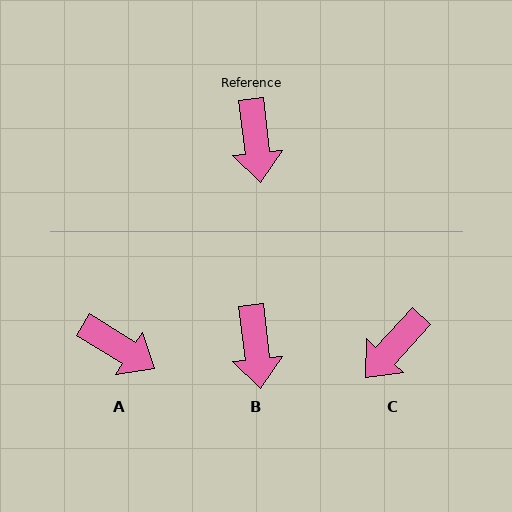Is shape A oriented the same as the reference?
No, it is off by about 51 degrees.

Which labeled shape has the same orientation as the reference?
B.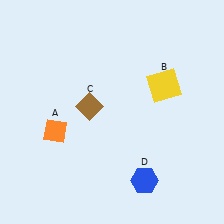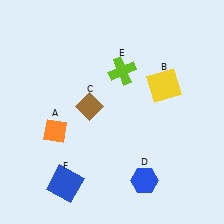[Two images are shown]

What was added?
A lime cross (E), a blue square (F) were added in Image 2.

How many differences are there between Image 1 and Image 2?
There are 2 differences between the two images.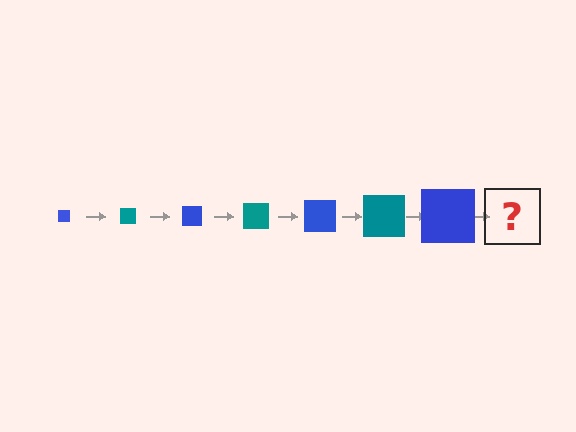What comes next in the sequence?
The next element should be a teal square, larger than the previous one.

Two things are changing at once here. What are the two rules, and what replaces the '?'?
The two rules are that the square grows larger each step and the color cycles through blue and teal. The '?' should be a teal square, larger than the previous one.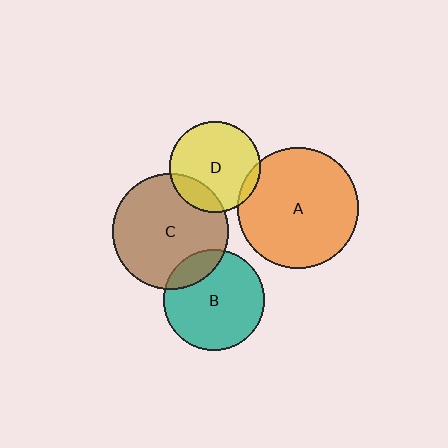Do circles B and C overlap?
Yes.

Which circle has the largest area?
Circle A (orange).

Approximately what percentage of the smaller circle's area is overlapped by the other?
Approximately 15%.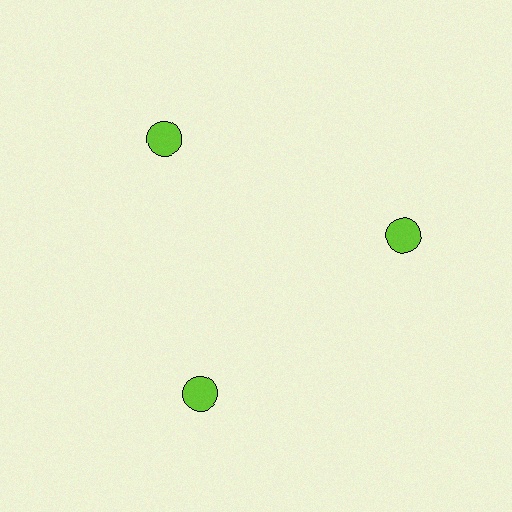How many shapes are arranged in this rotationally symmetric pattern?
There are 3 shapes, arranged in 3 groups of 1.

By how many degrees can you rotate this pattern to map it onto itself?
The pattern maps onto itself every 120 degrees of rotation.